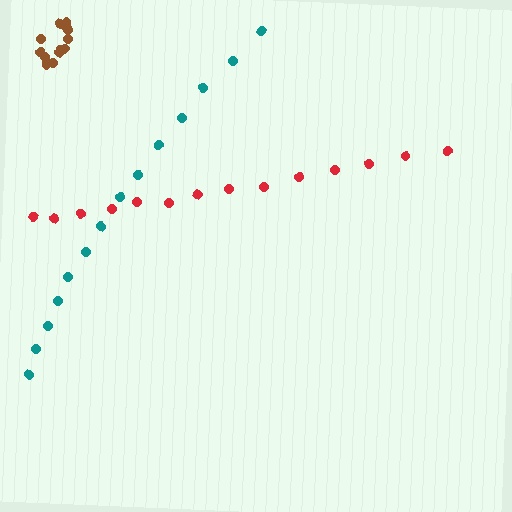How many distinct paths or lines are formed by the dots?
There are 3 distinct paths.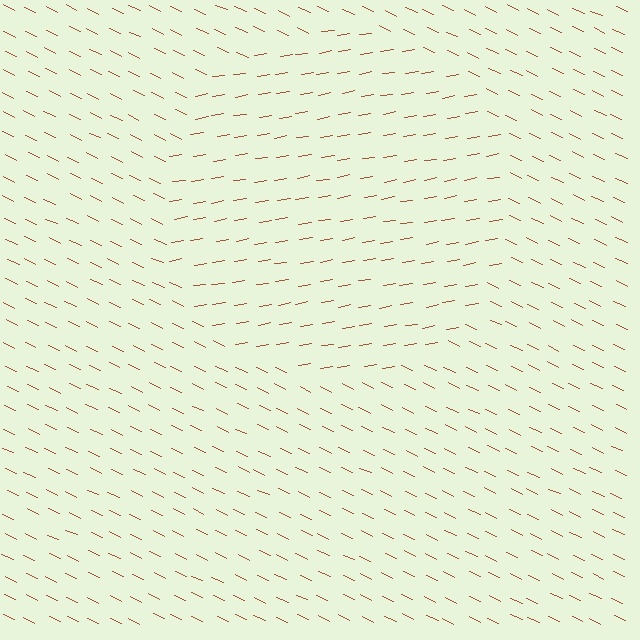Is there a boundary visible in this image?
Yes, there is a texture boundary formed by a change in line orientation.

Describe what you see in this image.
The image is filled with small brown line segments. A circle region in the image has lines oriented differently from the surrounding lines, creating a visible texture boundary.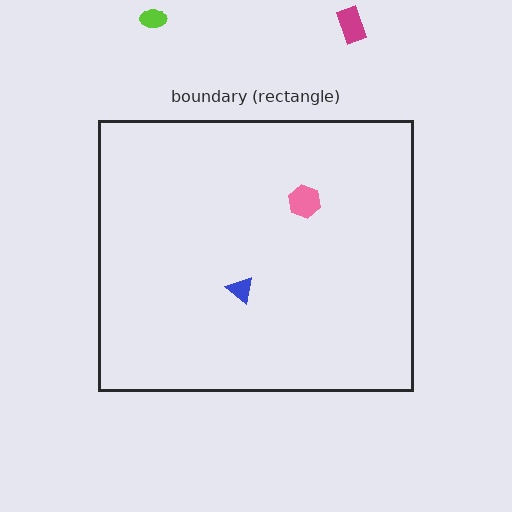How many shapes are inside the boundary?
2 inside, 2 outside.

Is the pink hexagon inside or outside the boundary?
Inside.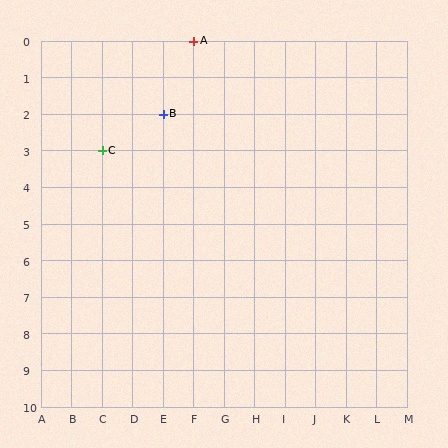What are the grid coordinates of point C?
Point C is at grid coordinates (C, 3).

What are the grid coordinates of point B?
Point B is at grid coordinates (E, 2).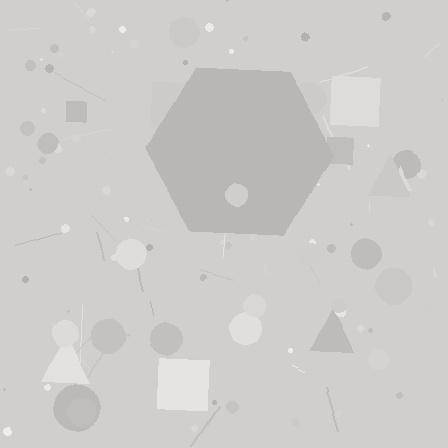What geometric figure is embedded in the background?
A hexagon is embedded in the background.